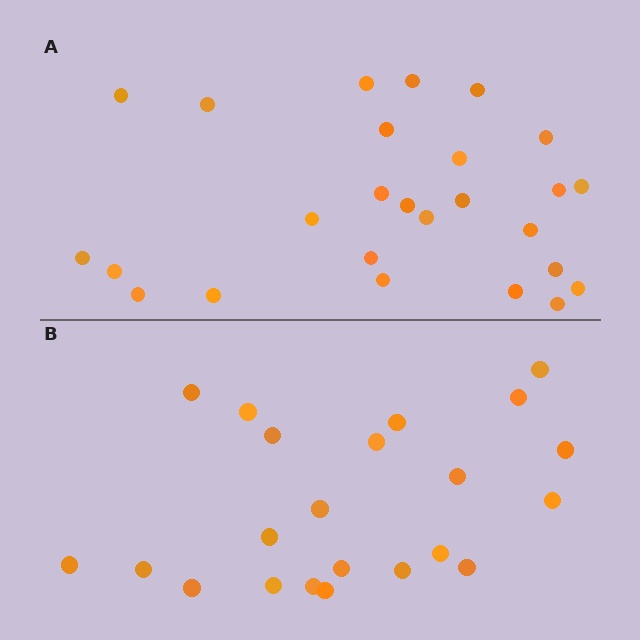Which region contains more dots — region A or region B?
Region A (the top region) has more dots.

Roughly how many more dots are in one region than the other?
Region A has about 4 more dots than region B.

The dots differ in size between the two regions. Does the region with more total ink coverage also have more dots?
No. Region B has more total ink coverage because its dots are larger, but region A actually contains more individual dots. Total area can be misleading — the number of items is what matters here.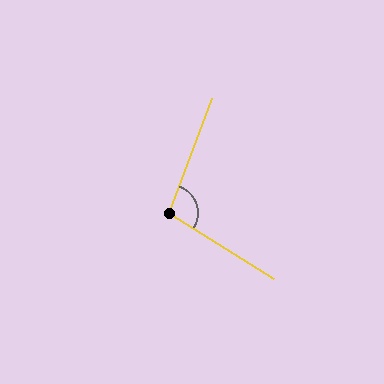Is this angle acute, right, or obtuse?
It is obtuse.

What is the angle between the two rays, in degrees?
Approximately 102 degrees.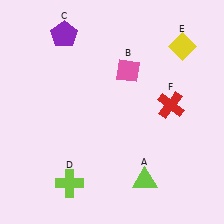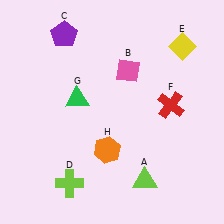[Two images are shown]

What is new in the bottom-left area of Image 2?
An orange hexagon (H) was added in the bottom-left area of Image 2.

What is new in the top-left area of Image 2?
A green triangle (G) was added in the top-left area of Image 2.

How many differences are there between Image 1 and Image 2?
There are 2 differences between the two images.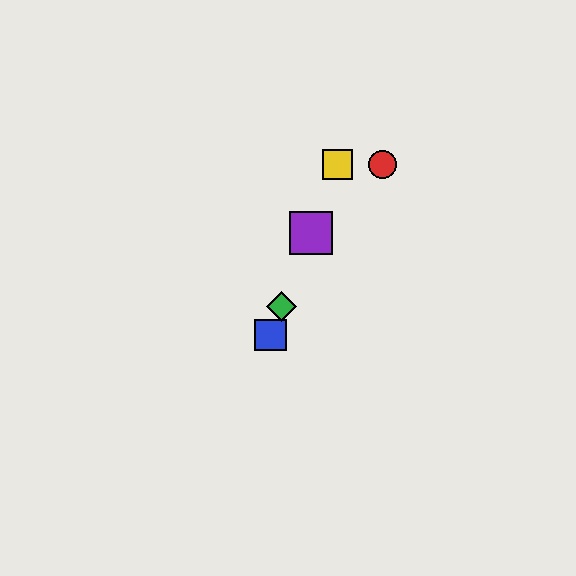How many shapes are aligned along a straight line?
4 shapes (the blue square, the green diamond, the yellow square, the purple square) are aligned along a straight line.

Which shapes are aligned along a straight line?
The blue square, the green diamond, the yellow square, the purple square are aligned along a straight line.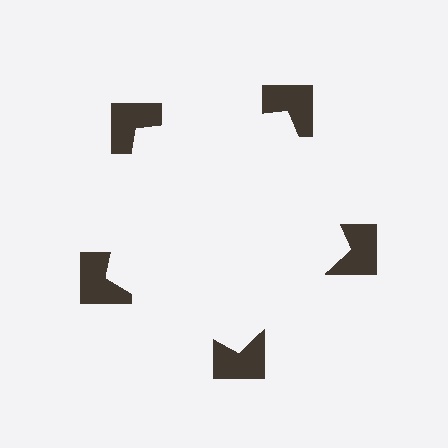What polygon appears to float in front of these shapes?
An illusory pentagon — its edges are inferred from the aligned wedge cuts in the notched squares, not physically drawn.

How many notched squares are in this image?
There are 5 — one at each vertex of the illusory pentagon.